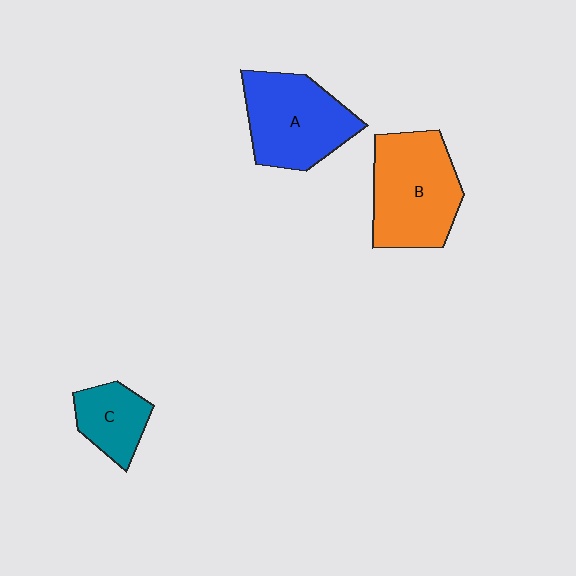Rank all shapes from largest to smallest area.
From largest to smallest: B (orange), A (blue), C (teal).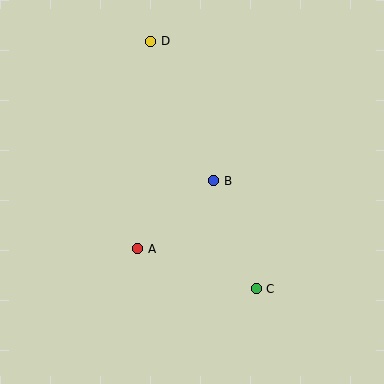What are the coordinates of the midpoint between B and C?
The midpoint between B and C is at (235, 235).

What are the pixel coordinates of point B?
Point B is at (214, 181).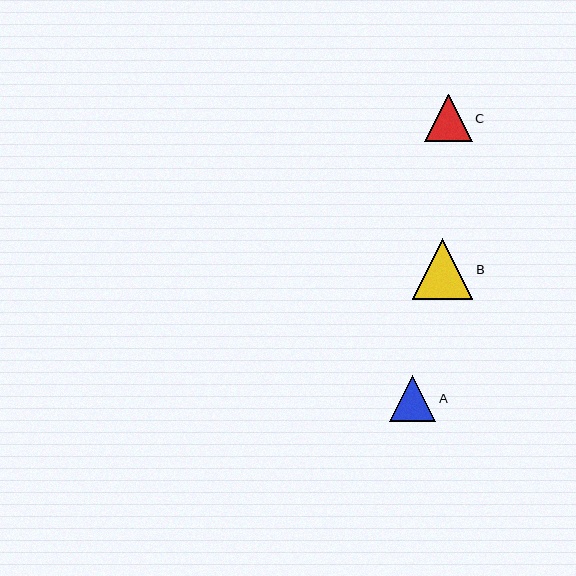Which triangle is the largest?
Triangle B is the largest with a size of approximately 60 pixels.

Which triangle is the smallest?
Triangle A is the smallest with a size of approximately 46 pixels.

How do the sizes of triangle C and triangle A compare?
Triangle C and triangle A are approximately the same size.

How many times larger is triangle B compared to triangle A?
Triangle B is approximately 1.3 times the size of triangle A.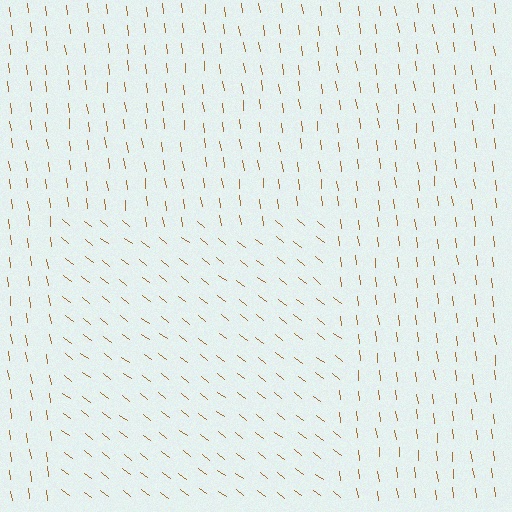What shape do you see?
I see a rectangle.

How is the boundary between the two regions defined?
The boundary is defined purely by a change in line orientation (approximately 45 degrees difference). All lines are the same color and thickness.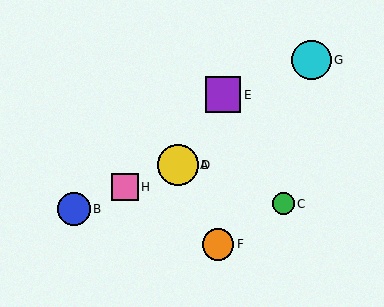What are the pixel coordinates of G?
Object G is at (311, 60).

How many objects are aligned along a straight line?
4 objects (A, B, D, H) are aligned along a straight line.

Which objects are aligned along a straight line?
Objects A, B, D, H are aligned along a straight line.